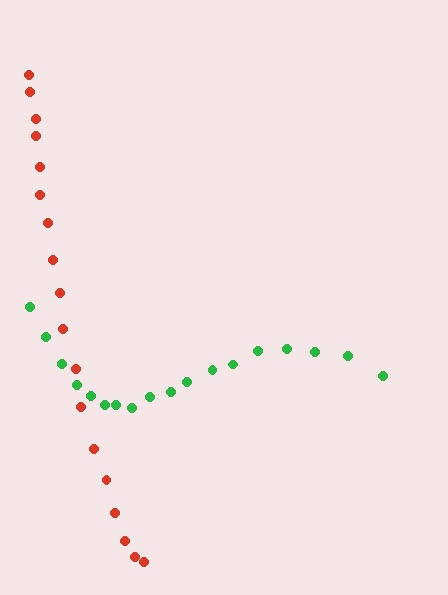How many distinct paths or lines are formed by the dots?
There are 2 distinct paths.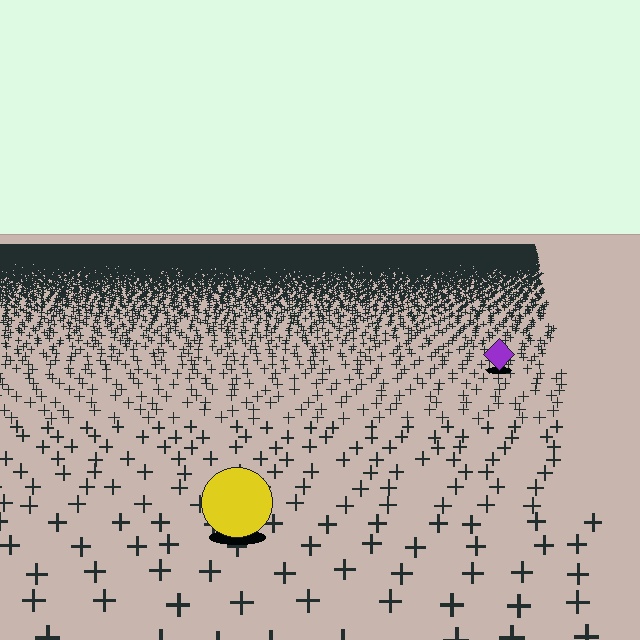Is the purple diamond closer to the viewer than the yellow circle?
No. The yellow circle is closer — you can tell from the texture gradient: the ground texture is coarser near it.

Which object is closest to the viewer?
The yellow circle is closest. The texture marks near it are larger and more spread out.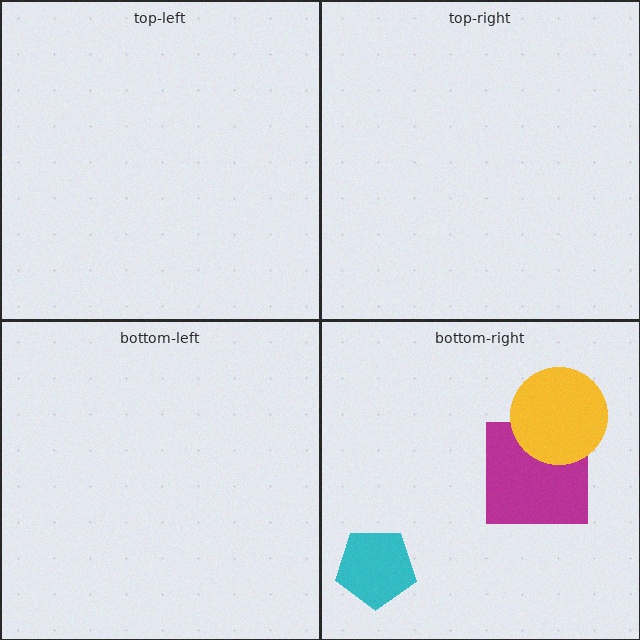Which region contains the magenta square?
The bottom-right region.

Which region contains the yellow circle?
The bottom-right region.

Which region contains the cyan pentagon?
The bottom-right region.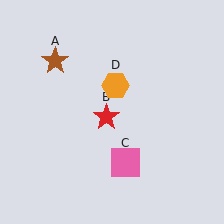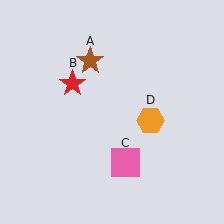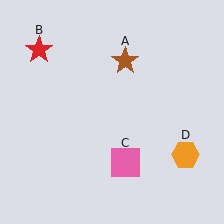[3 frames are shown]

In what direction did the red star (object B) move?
The red star (object B) moved up and to the left.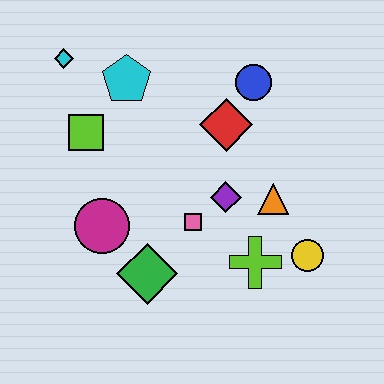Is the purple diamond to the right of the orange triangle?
No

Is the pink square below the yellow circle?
No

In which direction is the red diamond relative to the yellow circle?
The red diamond is above the yellow circle.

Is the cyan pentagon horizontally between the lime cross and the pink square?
No